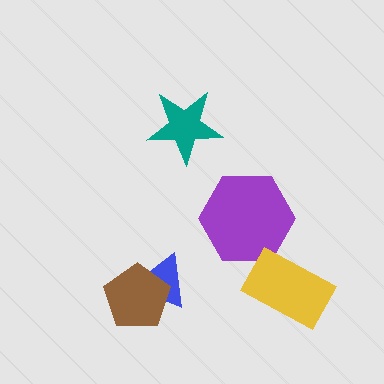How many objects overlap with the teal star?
0 objects overlap with the teal star.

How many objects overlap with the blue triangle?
1 object overlaps with the blue triangle.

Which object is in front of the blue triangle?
The brown pentagon is in front of the blue triangle.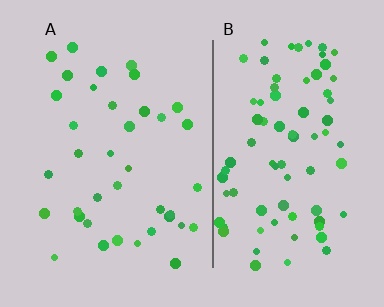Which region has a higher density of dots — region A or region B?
B (the right).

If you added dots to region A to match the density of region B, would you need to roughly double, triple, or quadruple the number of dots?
Approximately double.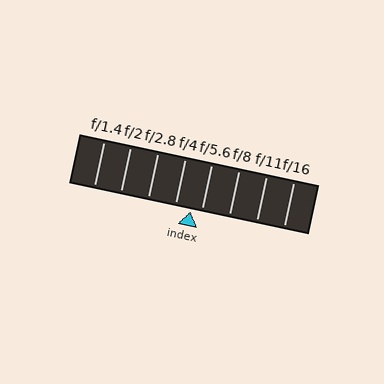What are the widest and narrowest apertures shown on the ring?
The widest aperture shown is f/1.4 and the narrowest is f/16.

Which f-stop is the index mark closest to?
The index mark is closest to f/5.6.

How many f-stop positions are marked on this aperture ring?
There are 8 f-stop positions marked.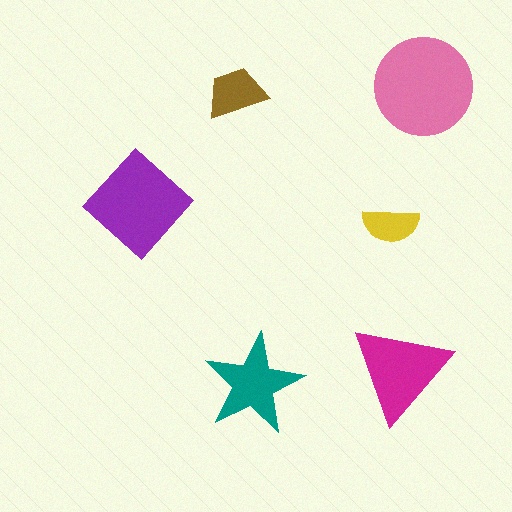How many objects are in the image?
There are 6 objects in the image.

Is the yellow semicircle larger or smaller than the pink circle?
Smaller.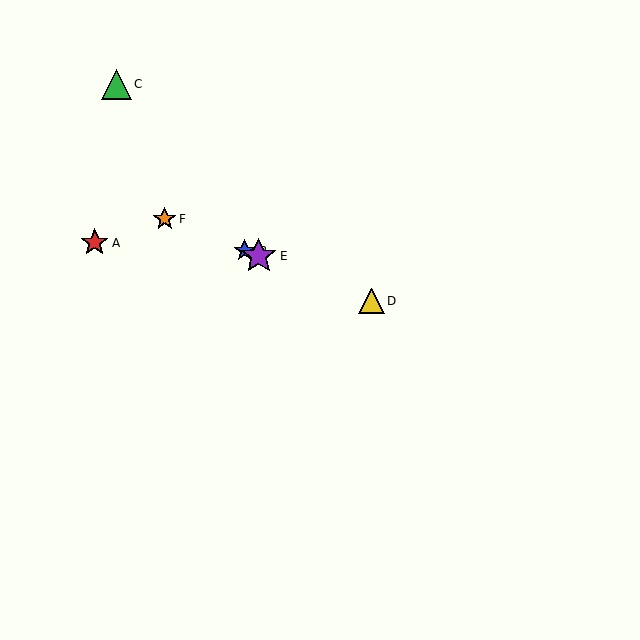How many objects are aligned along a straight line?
4 objects (B, D, E, F) are aligned along a straight line.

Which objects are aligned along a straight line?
Objects B, D, E, F are aligned along a straight line.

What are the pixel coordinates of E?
Object E is at (259, 256).